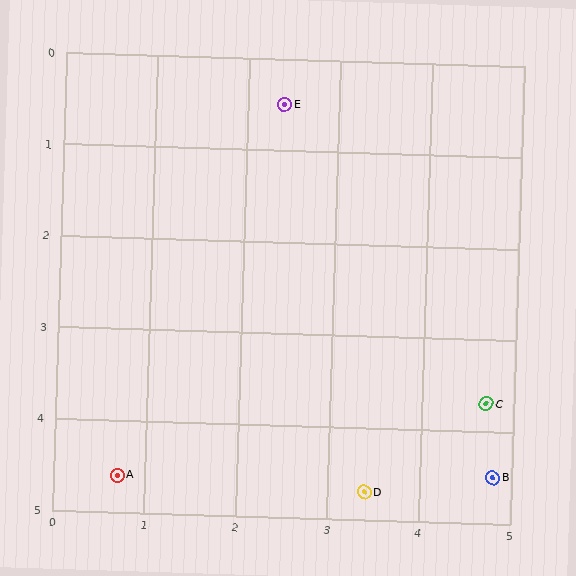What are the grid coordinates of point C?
Point C is at approximately (4.7, 3.7).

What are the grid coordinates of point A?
Point A is at approximately (0.7, 4.6).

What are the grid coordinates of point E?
Point E is at approximately (2.4, 0.5).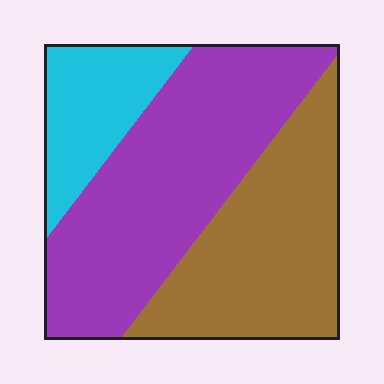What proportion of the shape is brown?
Brown covers 36% of the shape.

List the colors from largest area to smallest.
From largest to smallest: purple, brown, cyan.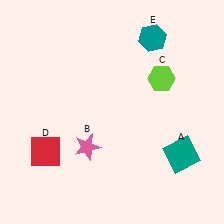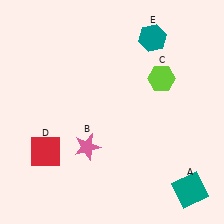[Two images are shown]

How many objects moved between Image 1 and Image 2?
1 object moved between the two images.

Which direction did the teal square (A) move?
The teal square (A) moved down.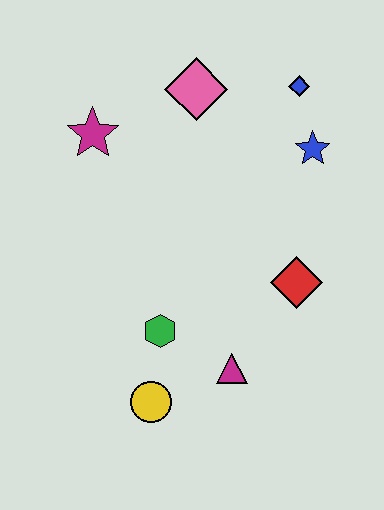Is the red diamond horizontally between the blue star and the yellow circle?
Yes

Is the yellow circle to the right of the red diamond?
No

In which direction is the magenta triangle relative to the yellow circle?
The magenta triangle is to the right of the yellow circle.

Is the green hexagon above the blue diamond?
No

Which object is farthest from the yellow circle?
The blue diamond is farthest from the yellow circle.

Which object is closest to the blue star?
The blue diamond is closest to the blue star.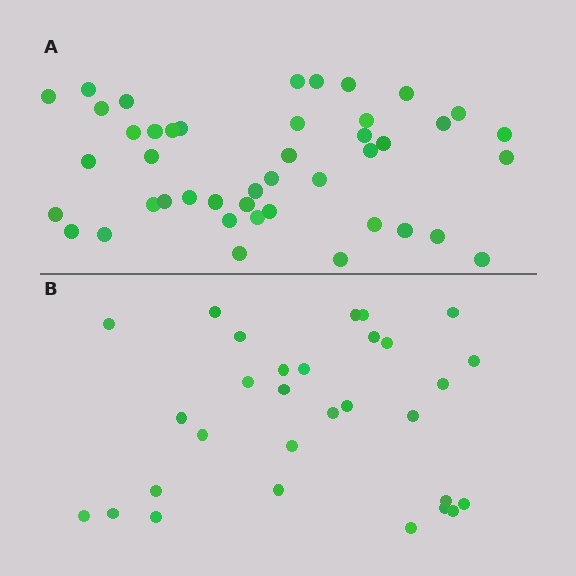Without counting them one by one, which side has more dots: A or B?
Region A (the top region) has more dots.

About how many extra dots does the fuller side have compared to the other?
Region A has approximately 15 more dots than region B.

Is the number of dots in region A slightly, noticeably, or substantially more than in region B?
Region A has substantially more. The ratio is roughly 1.5 to 1.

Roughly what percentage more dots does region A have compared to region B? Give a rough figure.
About 45% more.